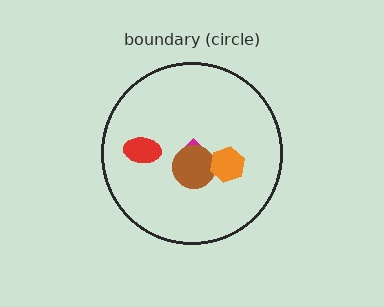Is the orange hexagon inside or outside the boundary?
Inside.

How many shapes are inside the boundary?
4 inside, 0 outside.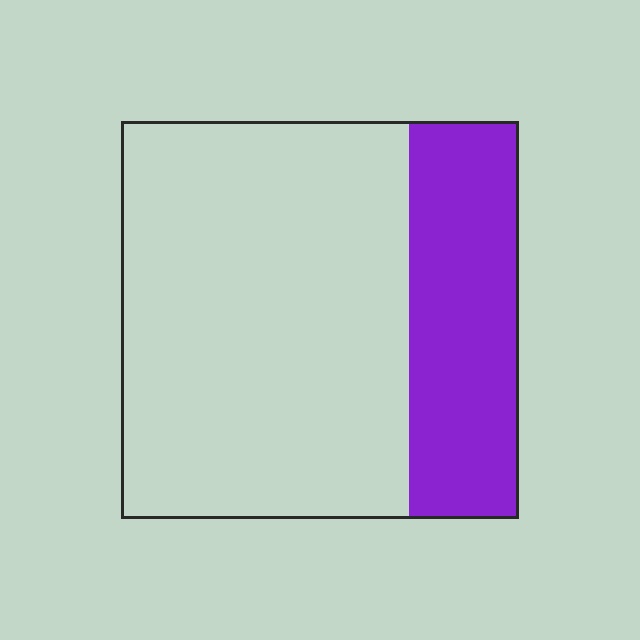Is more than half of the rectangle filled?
No.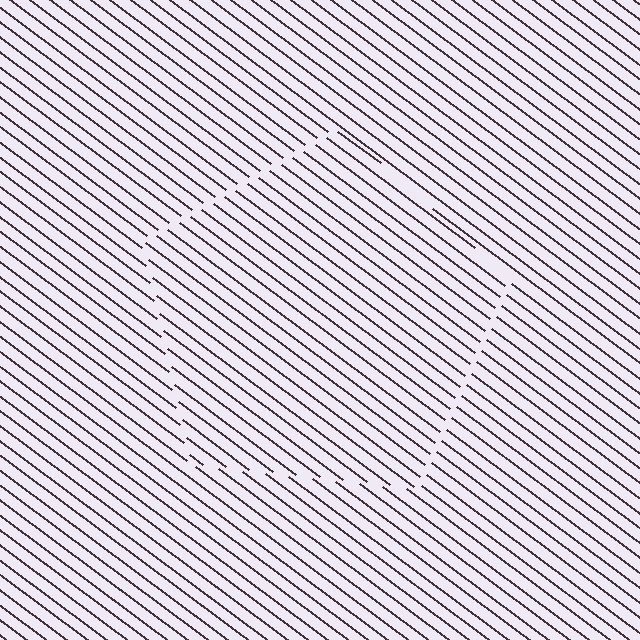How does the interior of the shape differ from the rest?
The interior of the shape contains the same grating, shifted by half a period — the contour is defined by the phase discontinuity where line-ends from the inner and outer gratings abut.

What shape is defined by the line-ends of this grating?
An illusory pentagon. The interior of the shape contains the same grating, shifted by half a period — the contour is defined by the phase discontinuity where line-ends from the inner and outer gratings abut.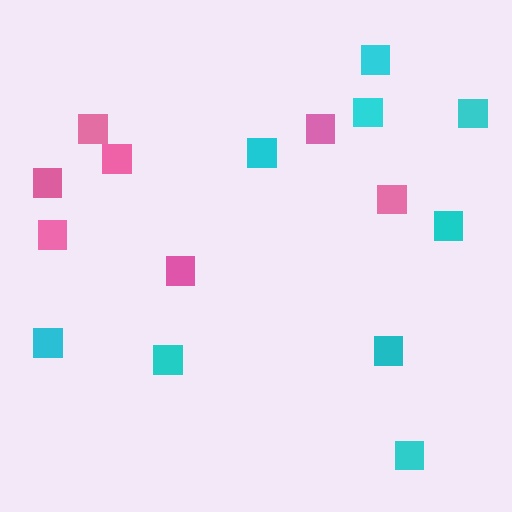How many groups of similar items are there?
There are 2 groups: one group of pink squares (7) and one group of cyan squares (9).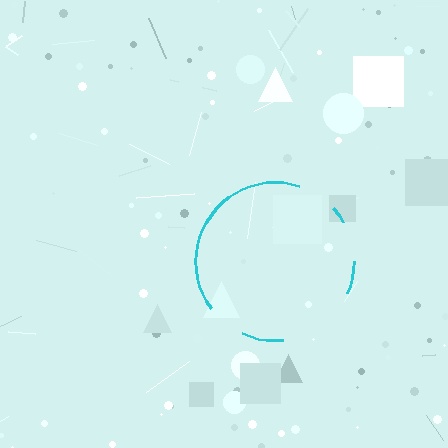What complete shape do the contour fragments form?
The contour fragments form a circle.